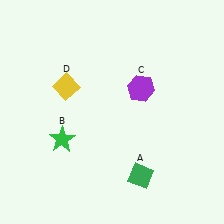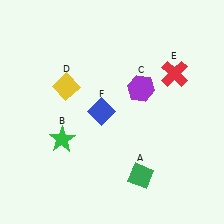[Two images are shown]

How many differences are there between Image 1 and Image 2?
There are 2 differences between the two images.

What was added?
A red cross (E), a blue diamond (F) were added in Image 2.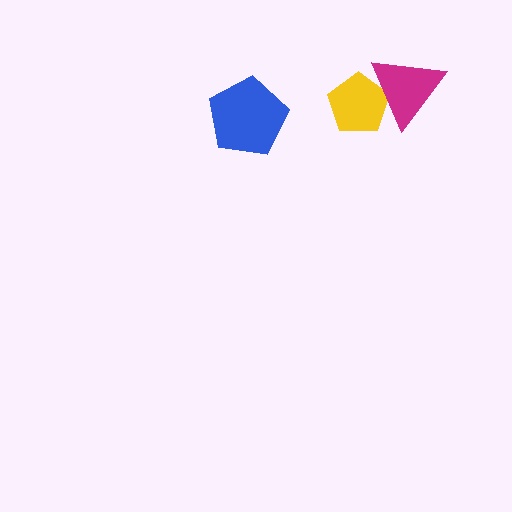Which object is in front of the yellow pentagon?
The magenta triangle is in front of the yellow pentagon.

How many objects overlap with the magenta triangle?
1 object overlaps with the magenta triangle.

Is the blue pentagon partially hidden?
No, no other shape covers it.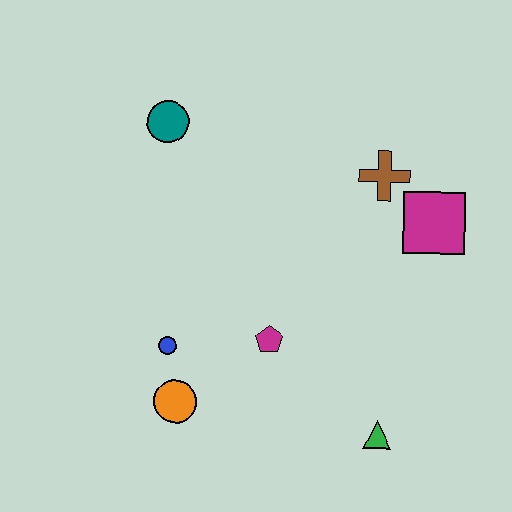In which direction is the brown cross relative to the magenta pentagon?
The brown cross is above the magenta pentagon.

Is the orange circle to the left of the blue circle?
No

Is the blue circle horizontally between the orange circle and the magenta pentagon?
No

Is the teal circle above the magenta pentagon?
Yes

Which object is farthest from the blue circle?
The magenta square is farthest from the blue circle.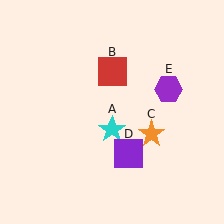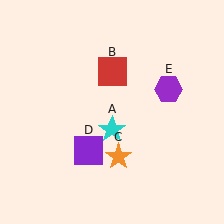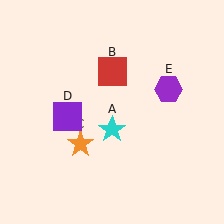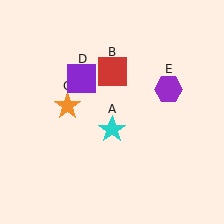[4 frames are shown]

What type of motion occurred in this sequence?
The orange star (object C), purple square (object D) rotated clockwise around the center of the scene.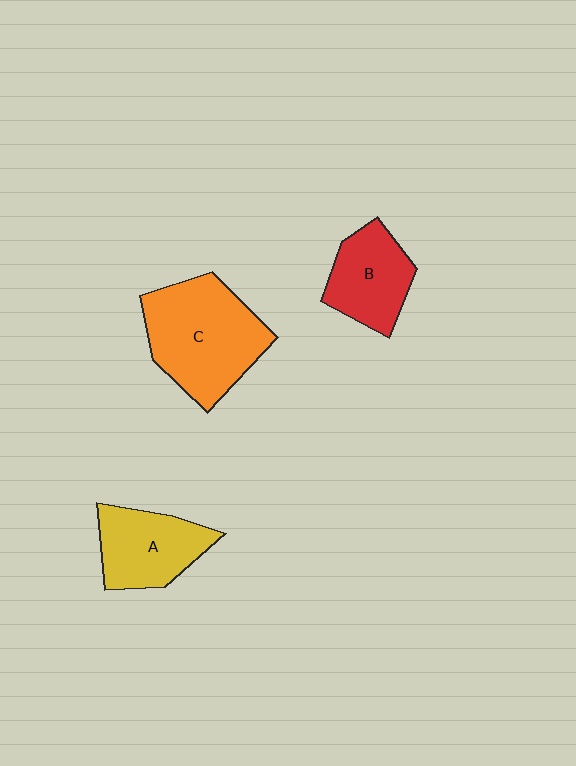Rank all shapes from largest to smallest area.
From largest to smallest: C (orange), A (yellow), B (red).